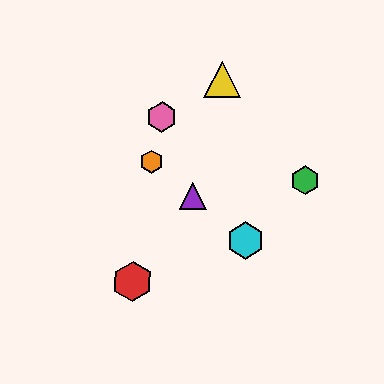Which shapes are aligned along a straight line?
The blue hexagon, the purple triangle, the orange hexagon, the cyan hexagon are aligned along a straight line.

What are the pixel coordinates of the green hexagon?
The green hexagon is at (305, 180).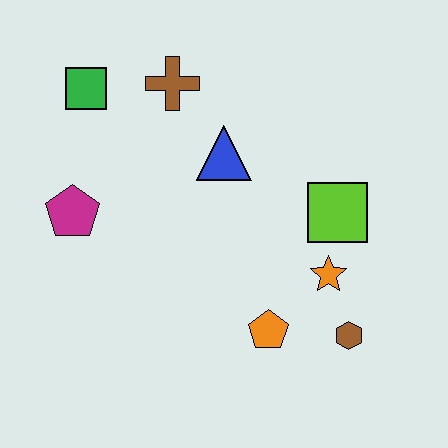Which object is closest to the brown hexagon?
The orange star is closest to the brown hexagon.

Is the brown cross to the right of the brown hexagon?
No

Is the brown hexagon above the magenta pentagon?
No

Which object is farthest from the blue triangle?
The brown hexagon is farthest from the blue triangle.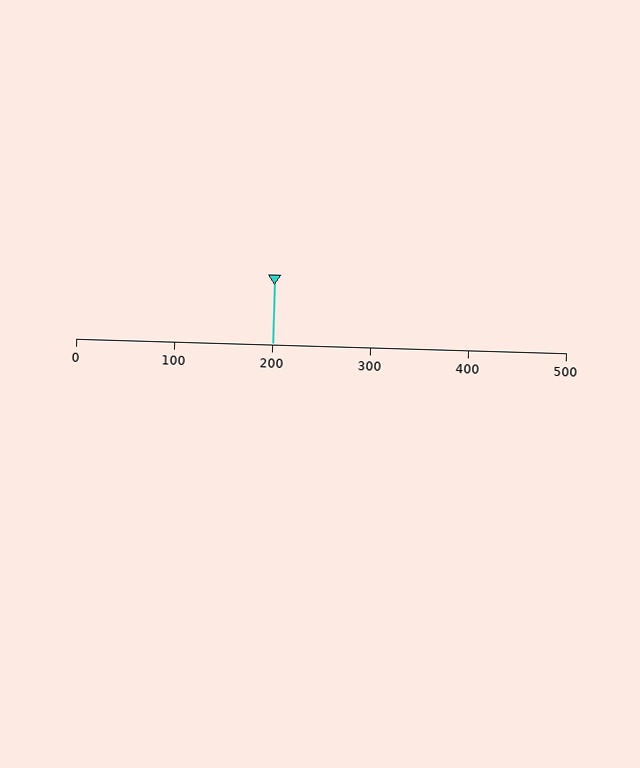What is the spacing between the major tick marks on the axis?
The major ticks are spaced 100 apart.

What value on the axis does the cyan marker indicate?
The marker indicates approximately 200.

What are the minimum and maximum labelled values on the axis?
The axis runs from 0 to 500.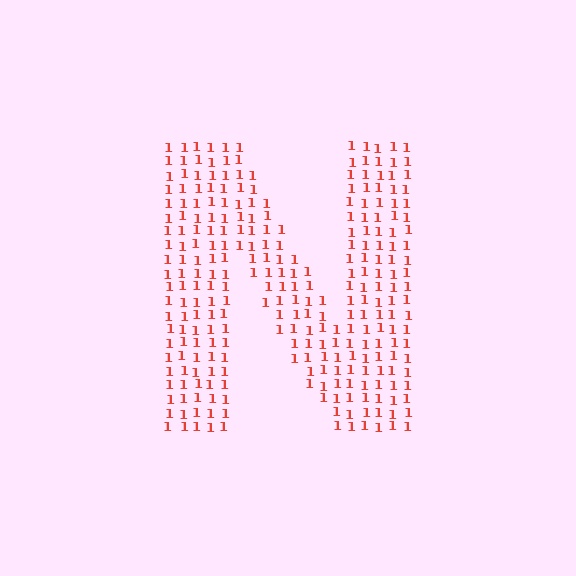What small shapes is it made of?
It is made of small digit 1's.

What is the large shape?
The large shape is the letter N.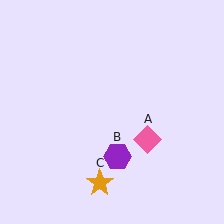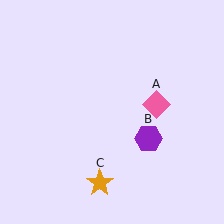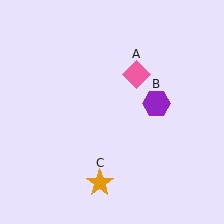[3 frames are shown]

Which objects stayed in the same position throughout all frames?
Orange star (object C) remained stationary.